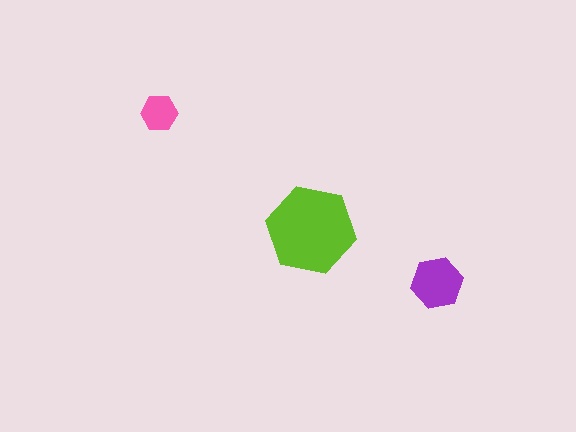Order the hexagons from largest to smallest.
the lime one, the purple one, the pink one.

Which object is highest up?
The pink hexagon is topmost.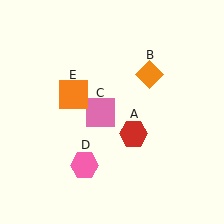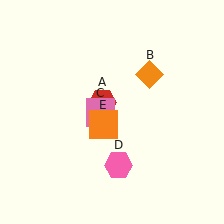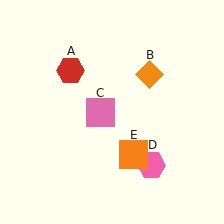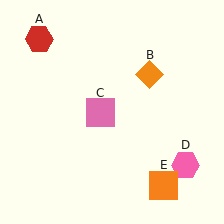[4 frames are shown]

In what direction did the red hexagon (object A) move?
The red hexagon (object A) moved up and to the left.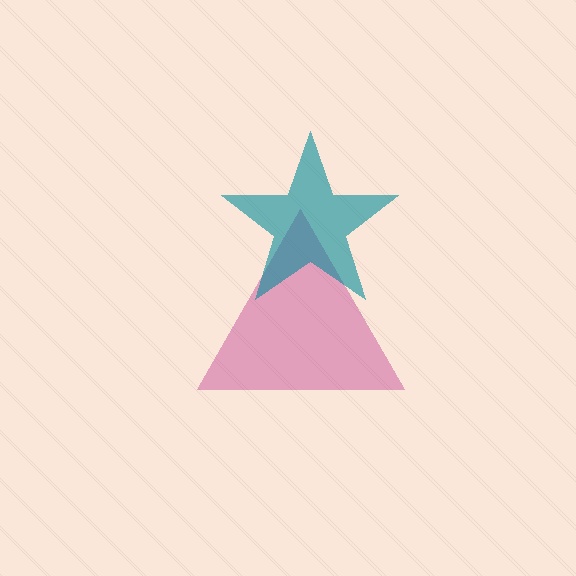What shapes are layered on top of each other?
The layered shapes are: a magenta triangle, a teal star.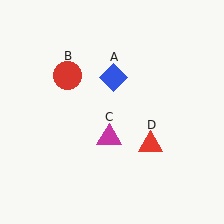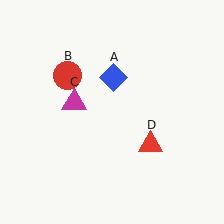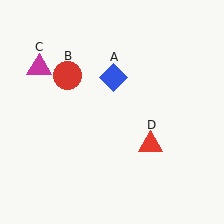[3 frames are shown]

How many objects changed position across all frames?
1 object changed position: magenta triangle (object C).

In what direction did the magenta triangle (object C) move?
The magenta triangle (object C) moved up and to the left.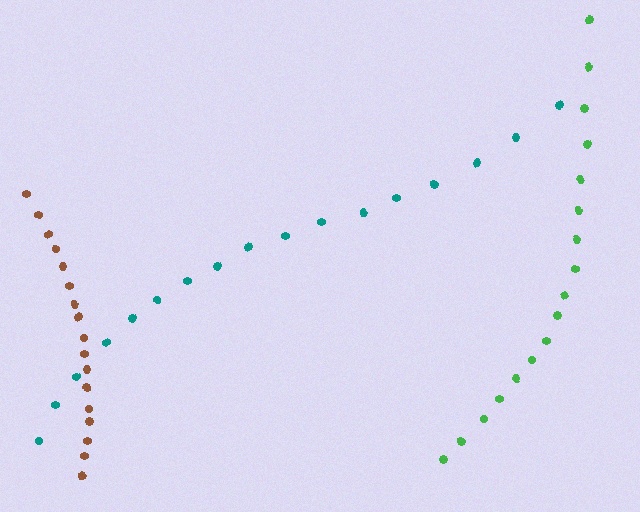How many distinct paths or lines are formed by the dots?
There are 3 distinct paths.